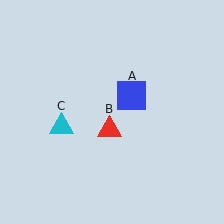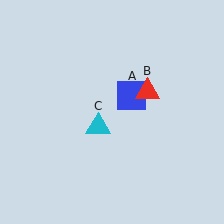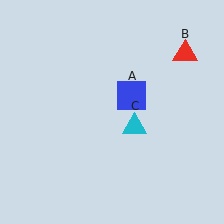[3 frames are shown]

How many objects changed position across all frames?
2 objects changed position: red triangle (object B), cyan triangle (object C).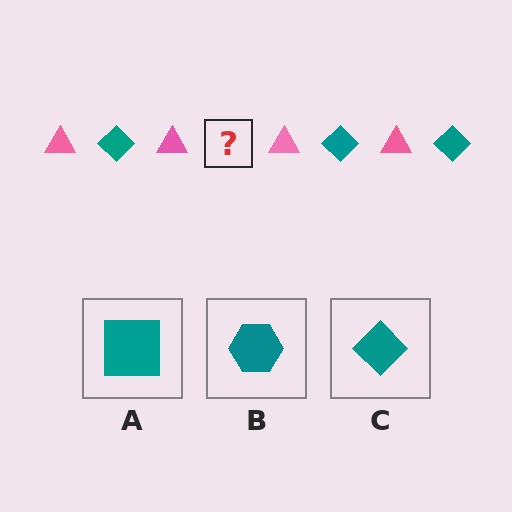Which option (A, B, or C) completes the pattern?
C.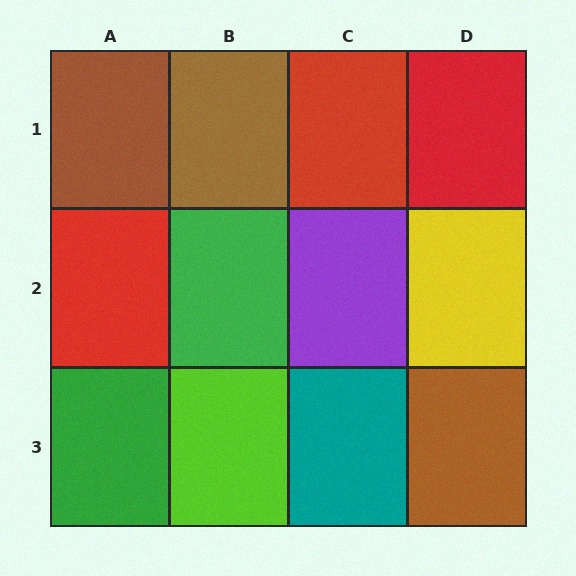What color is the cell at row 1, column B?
Brown.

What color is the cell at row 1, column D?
Red.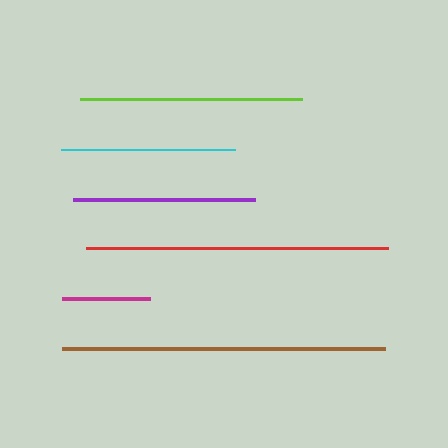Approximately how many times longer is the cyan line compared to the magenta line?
The cyan line is approximately 2.0 times the length of the magenta line.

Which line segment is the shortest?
The magenta line is the shortest at approximately 88 pixels.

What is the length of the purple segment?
The purple segment is approximately 183 pixels long.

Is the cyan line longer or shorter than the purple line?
The purple line is longer than the cyan line.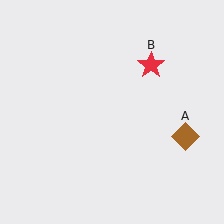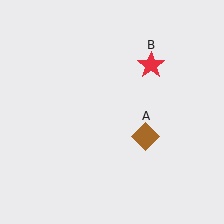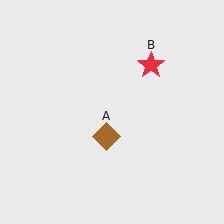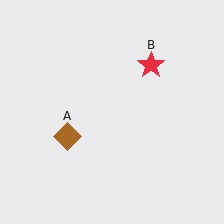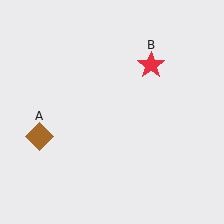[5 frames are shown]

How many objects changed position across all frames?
1 object changed position: brown diamond (object A).